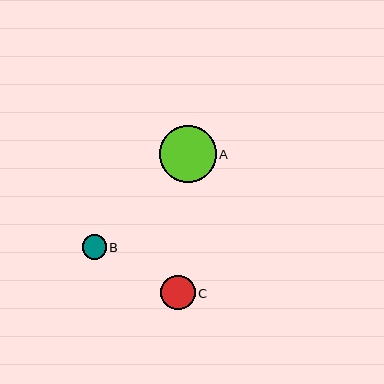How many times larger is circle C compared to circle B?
Circle C is approximately 1.4 times the size of circle B.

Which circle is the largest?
Circle A is the largest with a size of approximately 57 pixels.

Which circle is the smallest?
Circle B is the smallest with a size of approximately 24 pixels.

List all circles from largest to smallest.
From largest to smallest: A, C, B.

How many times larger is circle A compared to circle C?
Circle A is approximately 1.7 times the size of circle C.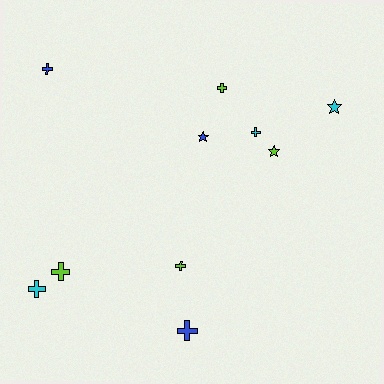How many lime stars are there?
There is 1 lime star.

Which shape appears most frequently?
Cross, with 7 objects.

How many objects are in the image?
There are 10 objects.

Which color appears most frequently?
Lime, with 4 objects.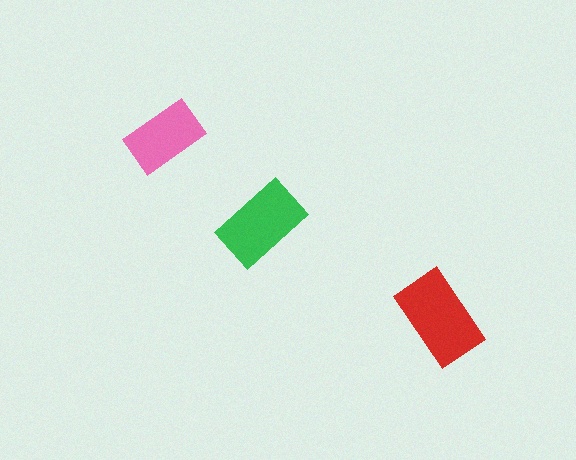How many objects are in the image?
There are 3 objects in the image.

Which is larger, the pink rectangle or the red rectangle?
The red one.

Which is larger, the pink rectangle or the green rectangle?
The green one.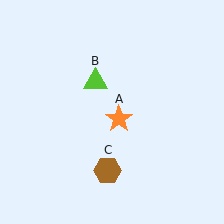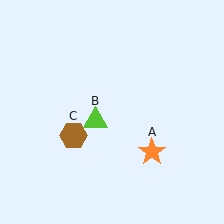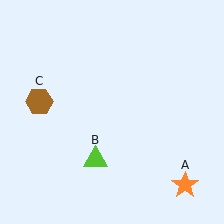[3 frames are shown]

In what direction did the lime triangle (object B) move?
The lime triangle (object B) moved down.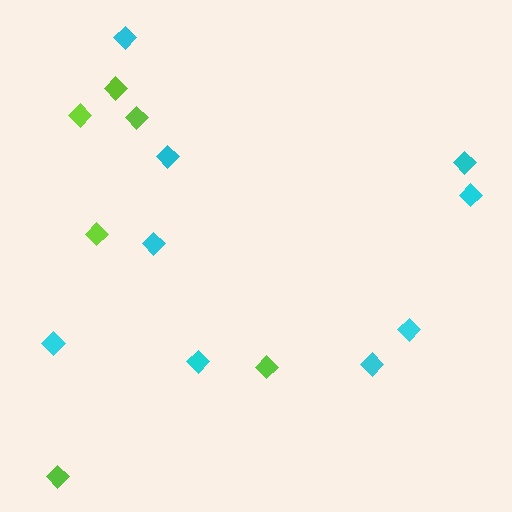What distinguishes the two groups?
There are 2 groups: one group of lime diamonds (6) and one group of cyan diamonds (9).